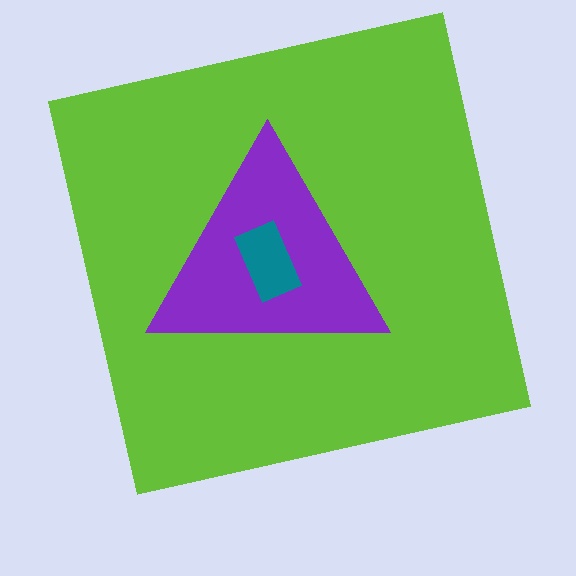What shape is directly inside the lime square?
The purple triangle.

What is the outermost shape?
The lime square.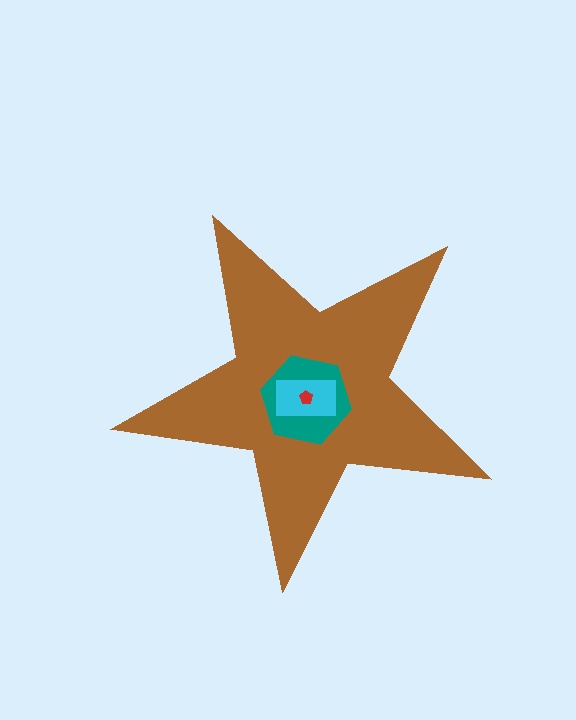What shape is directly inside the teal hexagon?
The cyan rectangle.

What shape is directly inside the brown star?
The teal hexagon.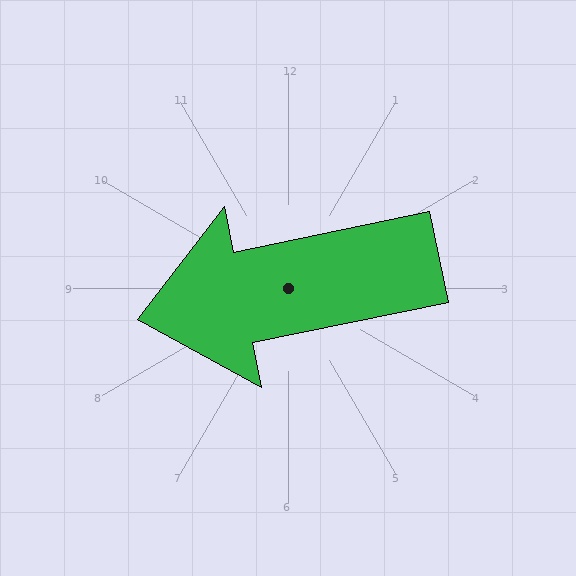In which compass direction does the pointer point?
West.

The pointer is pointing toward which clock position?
Roughly 9 o'clock.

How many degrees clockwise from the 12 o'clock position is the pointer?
Approximately 258 degrees.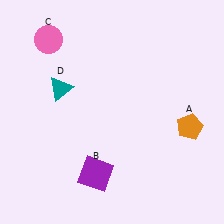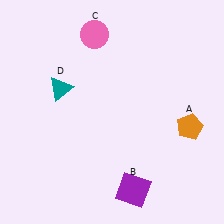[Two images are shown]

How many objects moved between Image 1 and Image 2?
2 objects moved between the two images.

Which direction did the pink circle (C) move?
The pink circle (C) moved right.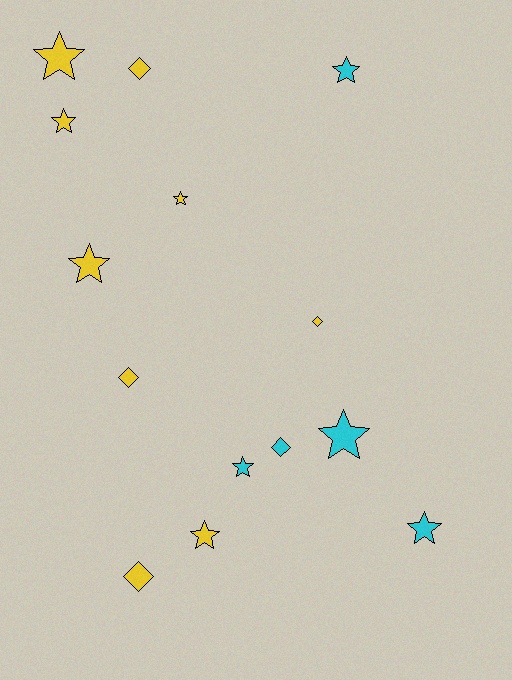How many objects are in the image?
There are 14 objects.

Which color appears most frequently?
Yellow, with 9 objects.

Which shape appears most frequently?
Star, with 9 objects.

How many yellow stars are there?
There are 5 yellow stars.